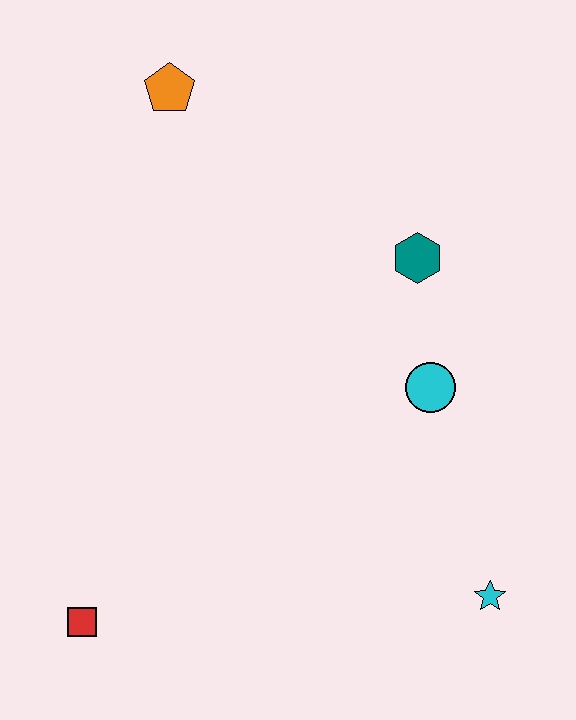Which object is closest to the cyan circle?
The teal hexagon is closest to the cyan circle.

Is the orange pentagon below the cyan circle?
No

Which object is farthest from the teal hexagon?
The red square is farthest from the teal hexagon.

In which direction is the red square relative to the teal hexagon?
The red square is below the teal hexagon.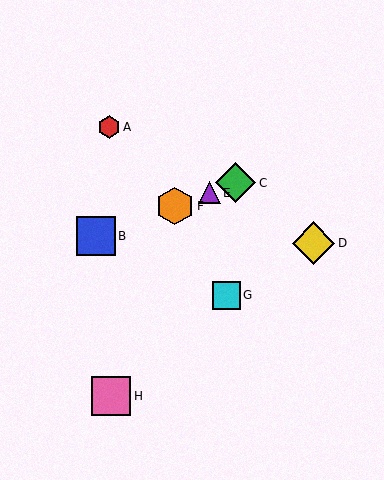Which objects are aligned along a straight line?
Objects B, C, E, F are aligned along a straight line.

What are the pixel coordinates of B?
Object B is at (96, 236).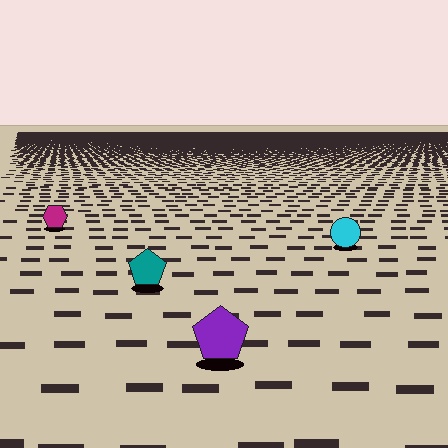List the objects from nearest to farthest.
From nearest to farthest: the purple pentagon, the teal pentagon, the cyan circle, the magenta hexagon.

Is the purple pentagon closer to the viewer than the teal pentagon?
Yes. The purple pentagon is closer — you can tell from the texture gradient: the ground texture is coarser near it.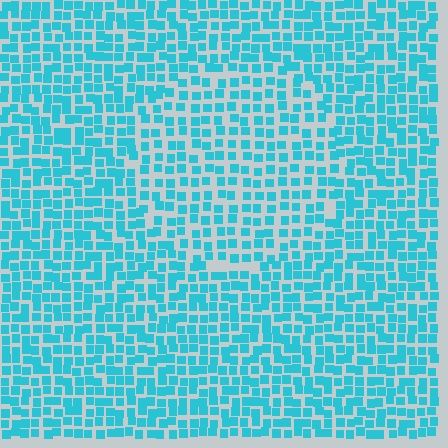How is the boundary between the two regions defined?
The boundary is defined by a change in element density (approximately 1.5x ratio). All elements are the same color, size, and shape.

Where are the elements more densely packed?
The elements are more densely packed outside the circle boundary.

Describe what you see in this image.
The image contains small cyan elements arranged at two different densities. A circle-shaped region is visible where the elements are less densely packed than the surrounding area.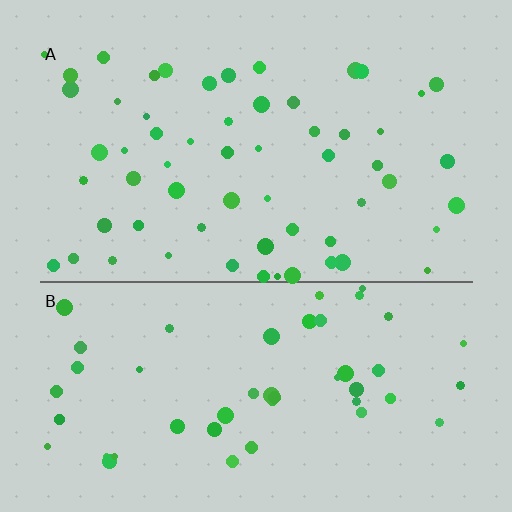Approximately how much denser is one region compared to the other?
Approximately 1.2× — region A over region B.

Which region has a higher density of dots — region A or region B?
A (the top).